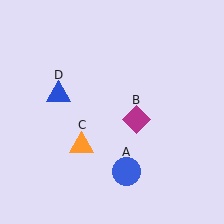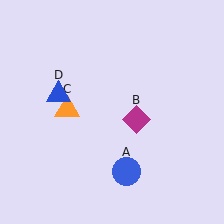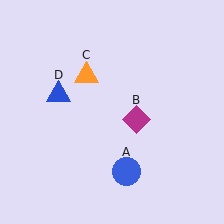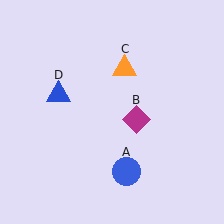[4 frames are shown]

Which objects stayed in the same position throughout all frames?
Blue circle (object A) and magenta diamond (object B) and blue triangle (object D) remained stationary.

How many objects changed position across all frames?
1 object changed position: orange triangle (object C).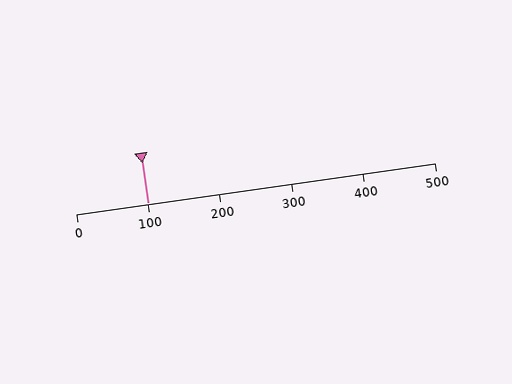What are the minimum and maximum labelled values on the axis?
The axis runs from 0 to 500.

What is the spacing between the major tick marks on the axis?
The major ticks are spaced 100 apart.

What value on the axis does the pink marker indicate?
The marker indicates approximately 100.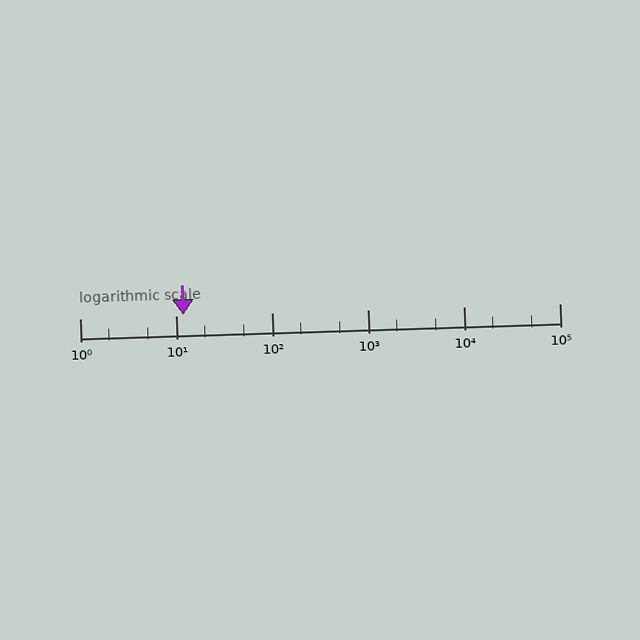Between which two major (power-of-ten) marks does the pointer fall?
The pointer is between 10 and 100.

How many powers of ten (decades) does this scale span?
The scale spans 5 decades, from 1 to 100000.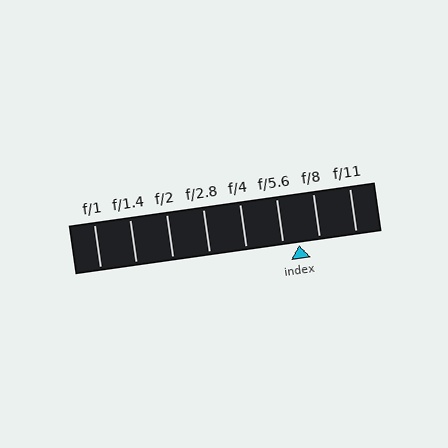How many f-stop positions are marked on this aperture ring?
There are 8 f-stop positions marked.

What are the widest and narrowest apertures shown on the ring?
The widest aperture shown is f/1 and the narrowest is f/11.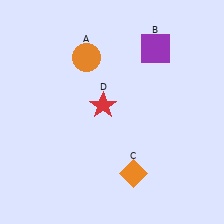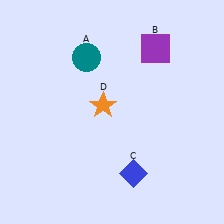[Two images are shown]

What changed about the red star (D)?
In Image 1, D is red. In Image 2, it changed to orange.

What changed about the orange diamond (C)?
In Image 1, C is orange. In Image 2, it changed to blue.